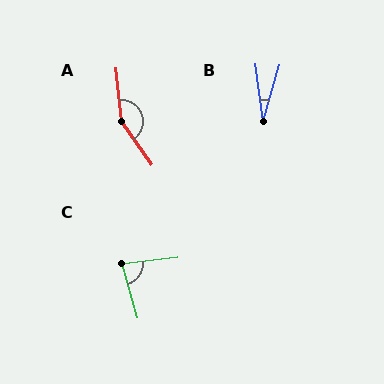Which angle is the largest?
A, at approximately 151 degrees.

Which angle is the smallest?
B, at approximately 24 degrees.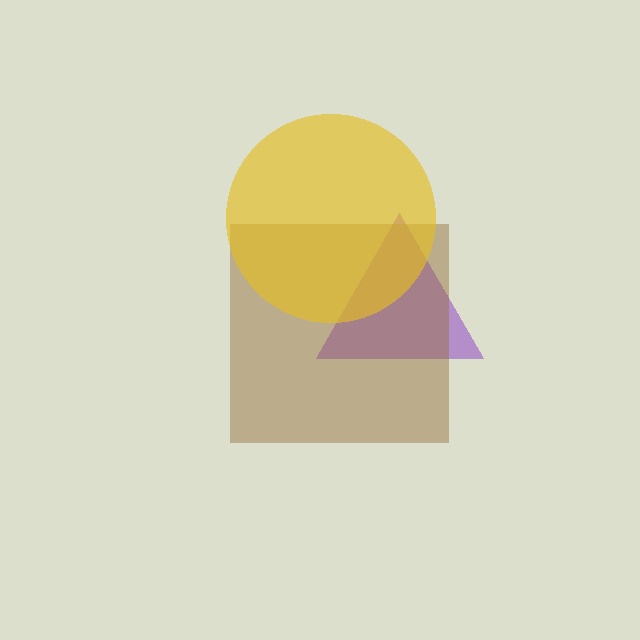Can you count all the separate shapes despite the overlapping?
Yes, there are 3 separate shapes.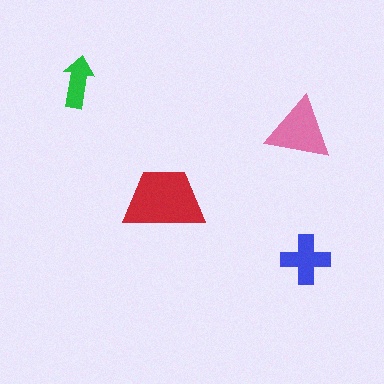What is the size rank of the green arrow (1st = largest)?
4th.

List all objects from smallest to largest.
The green arrow, the blue cross, the pink triangle, the red trapezoid.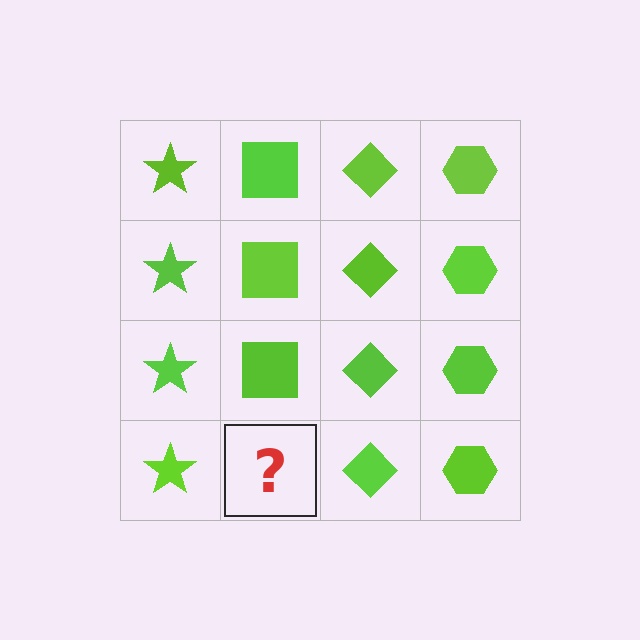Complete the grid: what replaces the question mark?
The question mark should be replaced with a lime square.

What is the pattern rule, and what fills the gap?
The rule is that each column has a consistent shape. The gap should be filled with a lime square.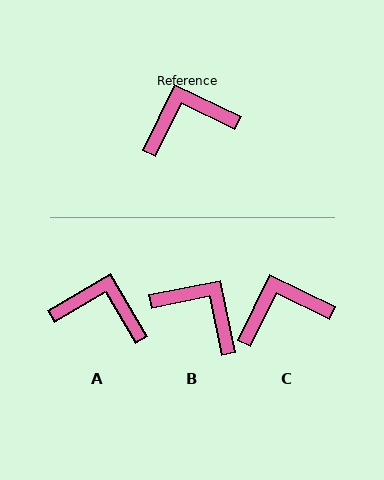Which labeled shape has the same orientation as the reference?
C.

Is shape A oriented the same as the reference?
No, it is off by about 34 degrees.